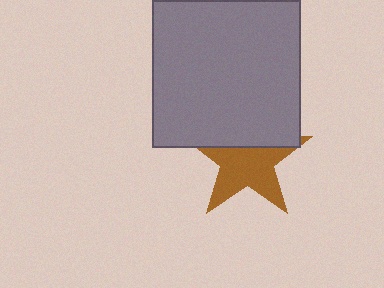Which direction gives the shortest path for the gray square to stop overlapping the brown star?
Moving up gives the shortest separation.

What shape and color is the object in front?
The object in front is a gray square.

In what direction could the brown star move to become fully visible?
The brown star could move down. That would shift it out from behind the gray square entirely.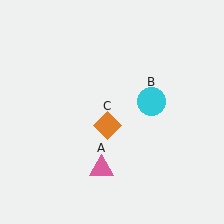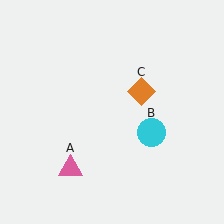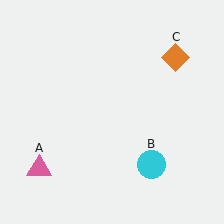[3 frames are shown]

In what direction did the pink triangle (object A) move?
The pink triangle (object A) moved left.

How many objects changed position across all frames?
3 objects changed position: pink triangle (object A), cyan circle (object B), orange diamond (object C).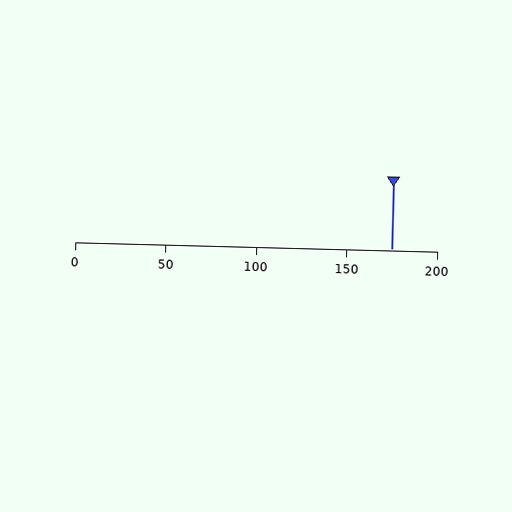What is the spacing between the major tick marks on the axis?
The major ticks are spaced 50 apart.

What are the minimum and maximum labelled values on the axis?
The axis runs from 0 to 200.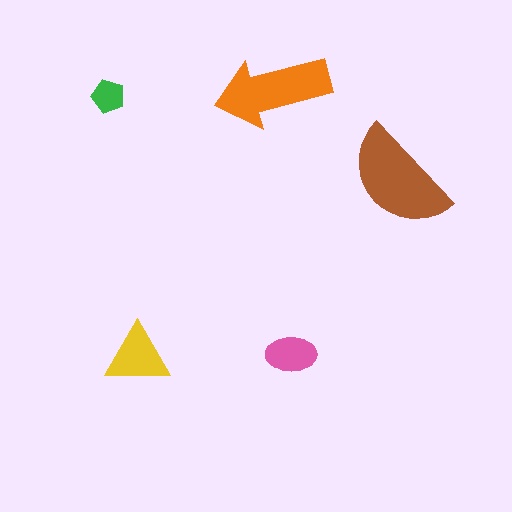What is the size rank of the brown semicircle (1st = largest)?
1st.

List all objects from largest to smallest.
The brown semicircle, the orange arrow, the yellow triangle, the pink ellipse, the green pentagon.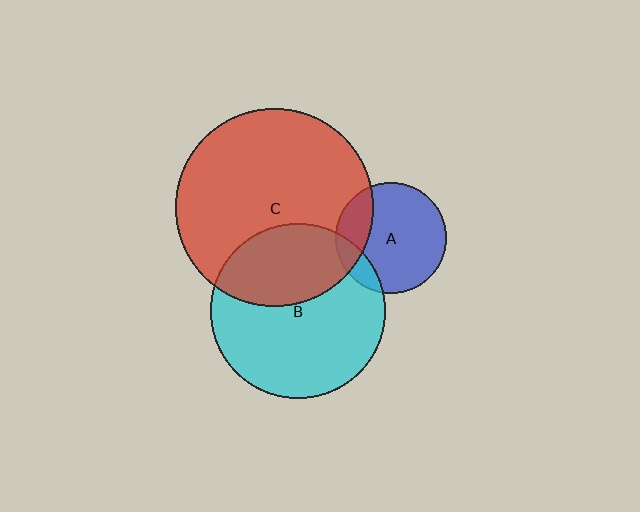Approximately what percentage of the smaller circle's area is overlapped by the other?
Approximately 20%.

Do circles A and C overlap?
Yes.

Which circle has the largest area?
Circle C (red).